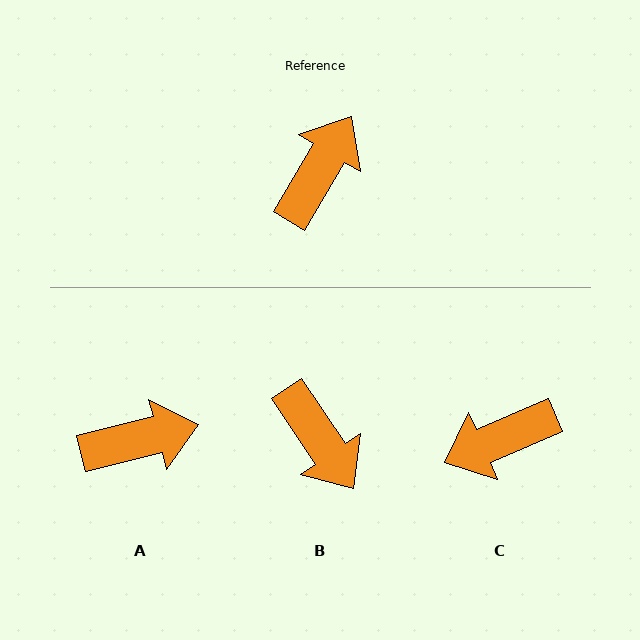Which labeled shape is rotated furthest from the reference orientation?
C, about 144 degrees away.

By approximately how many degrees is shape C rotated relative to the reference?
Approximately 144 degrees counter-clockwise.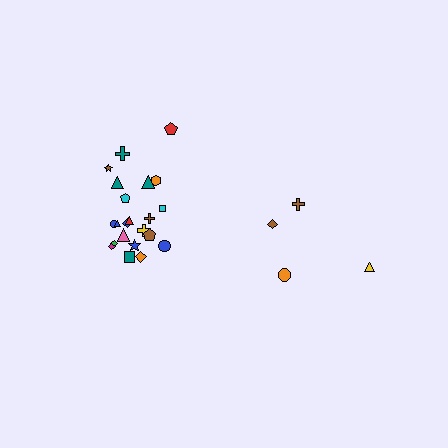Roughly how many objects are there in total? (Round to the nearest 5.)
Roughly 25 objects in total.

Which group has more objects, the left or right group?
The left group.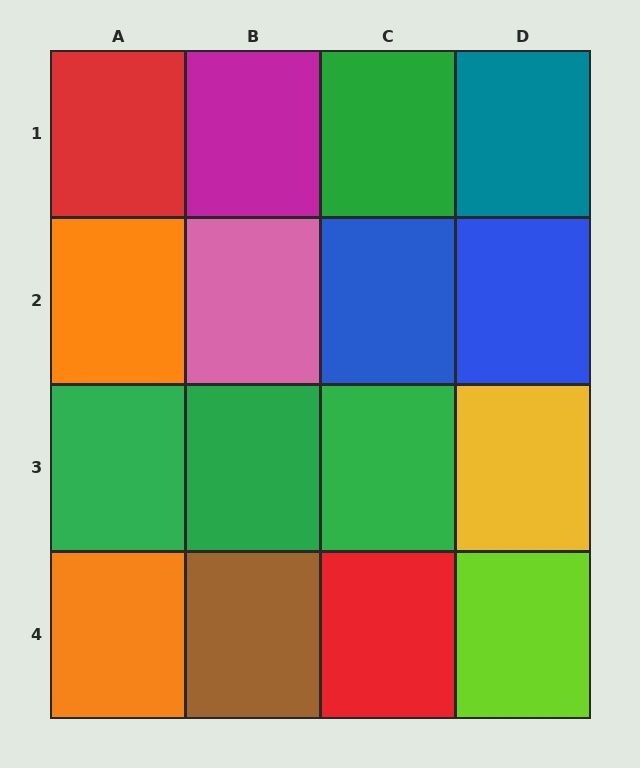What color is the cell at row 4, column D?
Lime.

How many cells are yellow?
1 cell is yellow.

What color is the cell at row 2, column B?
Pink.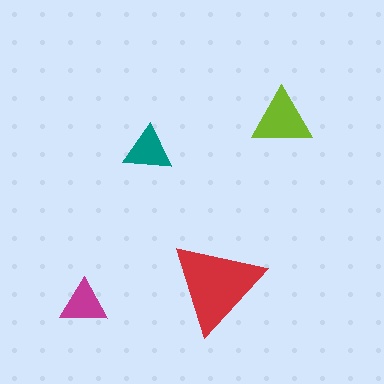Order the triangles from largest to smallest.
the red one, the lime one, the teal one, the magenta one.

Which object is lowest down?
The magenta triangle is bottommost.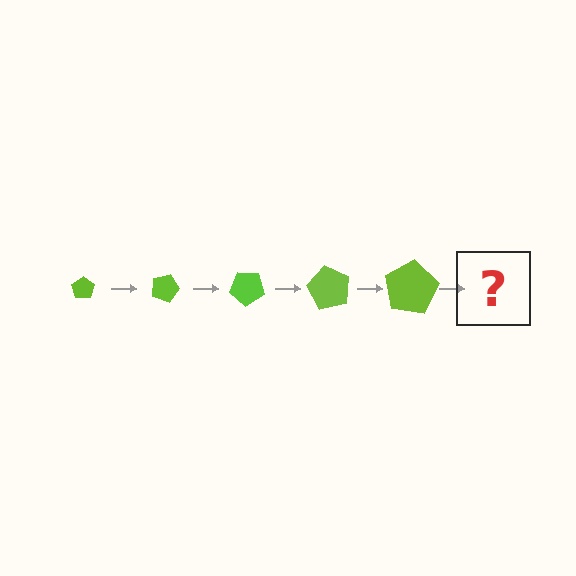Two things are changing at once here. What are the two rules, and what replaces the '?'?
The two rules are that the pentagon grows larger each step and it rotates 20 degrees each step. The '?' should be a pentagon, larger than the previous one and rotated 100 degrees from the start.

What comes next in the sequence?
The next element should be a pentagon, larger than the previous one and rotated 100 degrees from the start.